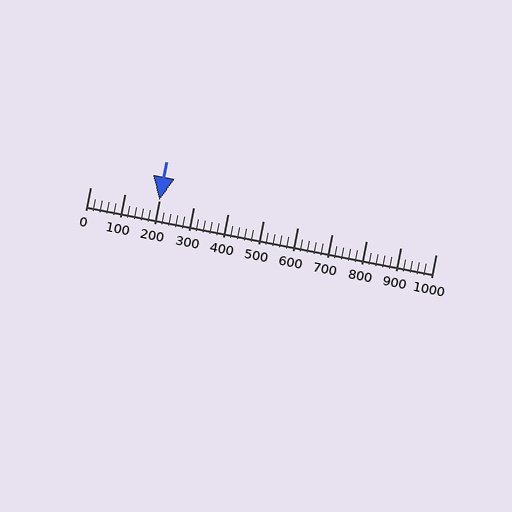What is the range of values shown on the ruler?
The ruler shows values from 0 to 1000.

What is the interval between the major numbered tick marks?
The major tick marks are spaced 100 units apart.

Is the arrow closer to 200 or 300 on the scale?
The arrow is closer to 200.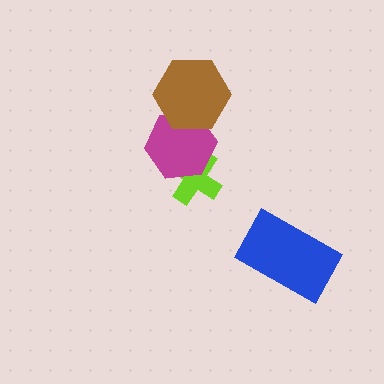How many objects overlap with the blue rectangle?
0 objects overlap with the blue rectangle.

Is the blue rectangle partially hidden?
No, no other shape covers it.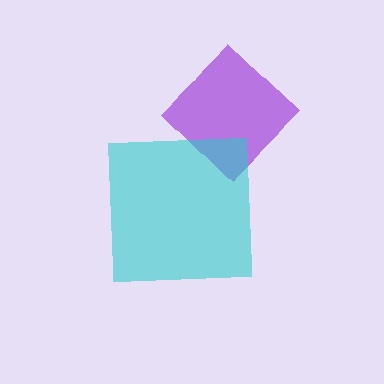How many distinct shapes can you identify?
There are 2 distinct shapes: a purple diamond, a cyan square.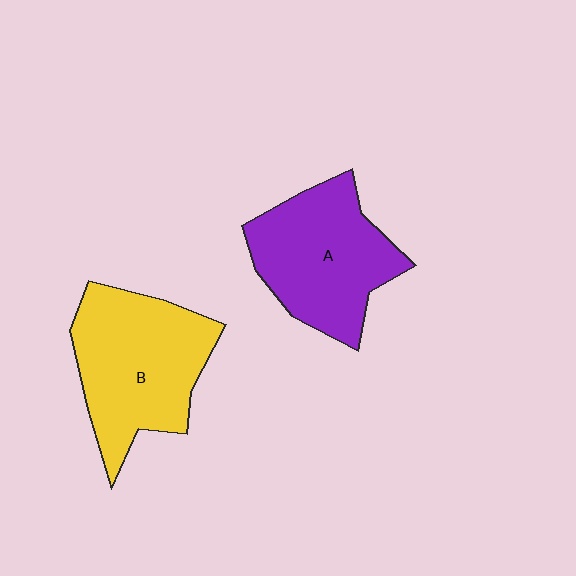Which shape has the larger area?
Shape B (yellow).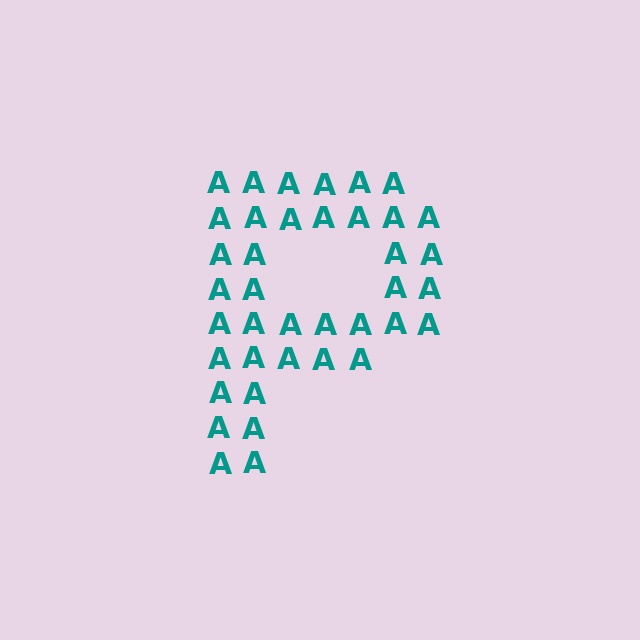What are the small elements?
The small elements are letter A's.